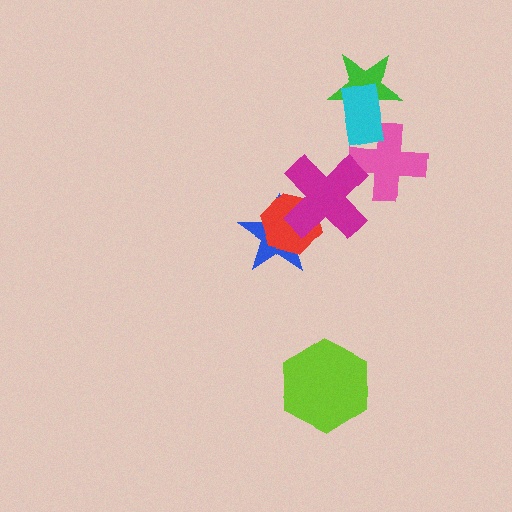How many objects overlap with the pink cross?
2 objects overlap with the pink cross.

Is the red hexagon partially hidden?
Yes, it is partially covered by another shape.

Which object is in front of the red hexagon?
The magenta cross is in front of the red hexagon.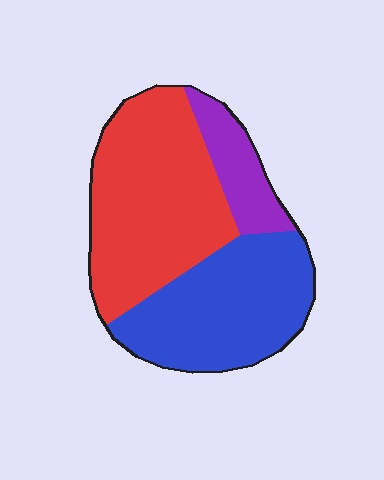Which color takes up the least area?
Purple, at roughly 15%.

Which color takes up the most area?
Red, at roughly 50%.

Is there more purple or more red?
Red.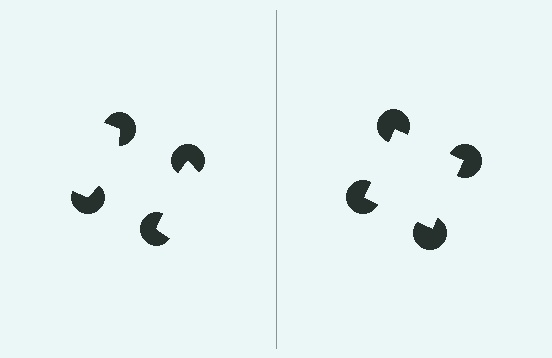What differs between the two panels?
The pac-man discs are positioned identically on both sides; only the wedge orientations differ. On the right they align to a square; on the left they are misaligned.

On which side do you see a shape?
An illusory square appears on the right side. On the left side the wedge cuts are rotated, so no coherent shape forms.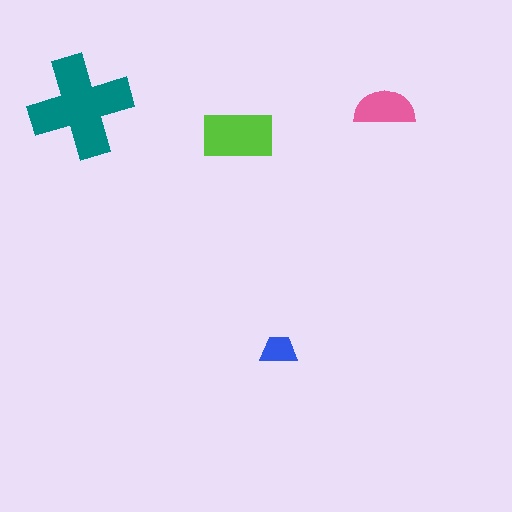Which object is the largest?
The teal cross.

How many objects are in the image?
There are 4 objects in the image.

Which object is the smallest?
The blue trapezoid.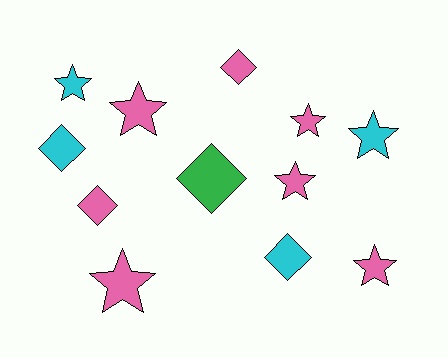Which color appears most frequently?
Pink, with 7 objects.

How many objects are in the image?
There are 12 objects.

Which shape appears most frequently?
Star, with 7 objects.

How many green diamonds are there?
There is 1 green diamond.